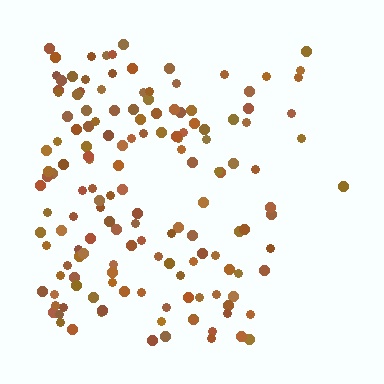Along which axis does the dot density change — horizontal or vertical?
Horizontal.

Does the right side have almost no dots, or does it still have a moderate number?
Still a moderate number, just noticeably fewer than the left.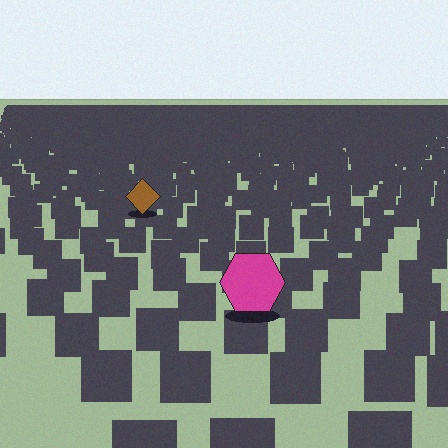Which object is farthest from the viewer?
The brown diamond is farthest from the viewer. It appears smaller and the ground texture around it is denser.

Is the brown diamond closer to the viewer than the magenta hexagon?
No. The magenta hexagon is closer — you can tell from the texture gradient: the ground texture is coarser near it.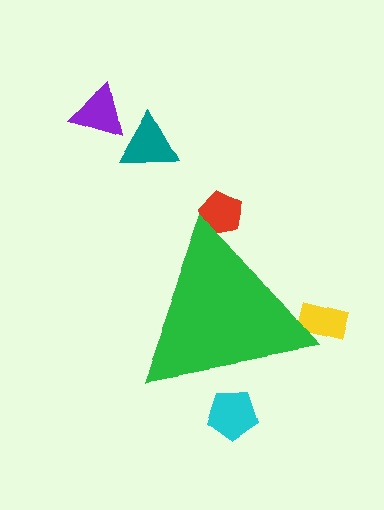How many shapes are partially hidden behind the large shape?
3 shapes are partially hidden.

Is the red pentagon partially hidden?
Yes, the red pentagon is partially hidden behind the green triangle.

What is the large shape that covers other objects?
A green triangle.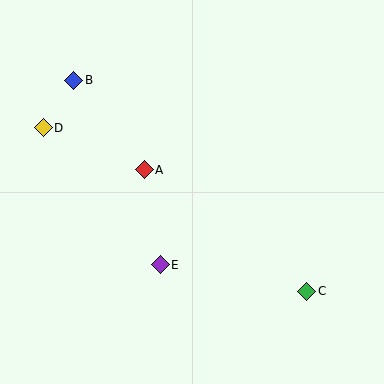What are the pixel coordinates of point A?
Point A is at (144, 170).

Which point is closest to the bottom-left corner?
Point E is closest to the bottom-left corner.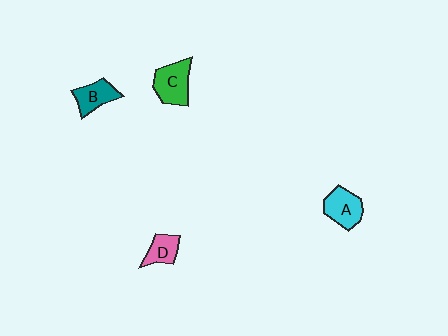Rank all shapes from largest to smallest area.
From largest to smallest: C (green), A (cyan), B (teal), D (pink).